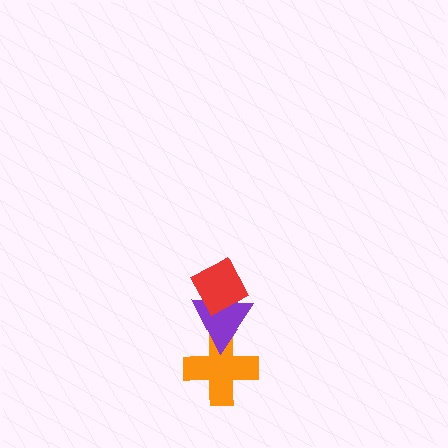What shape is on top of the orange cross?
The purple triangle is on top of the orange cross.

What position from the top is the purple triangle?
The purple triangle is 2nd from the top.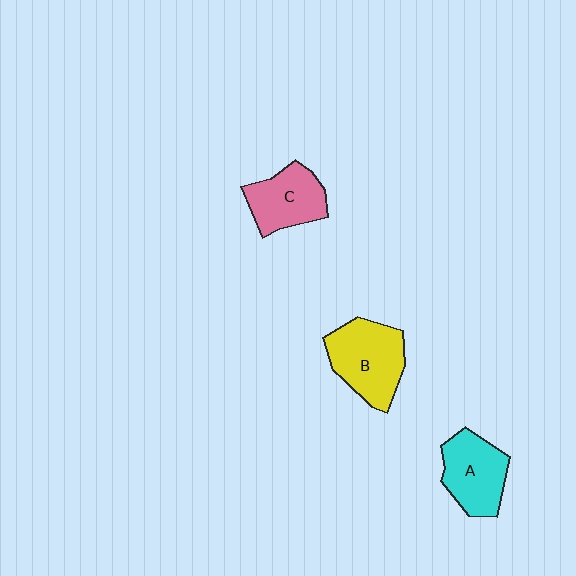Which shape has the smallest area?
Shape C (pink).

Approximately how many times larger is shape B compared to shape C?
Approximately 1.3 times.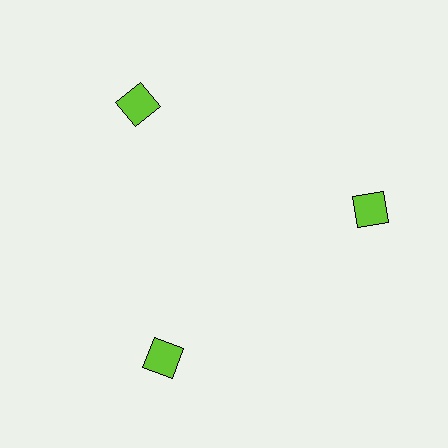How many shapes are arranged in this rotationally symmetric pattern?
There are 3 shapes, arranged in 3 groups of 1.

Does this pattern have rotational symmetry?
Yes, this pattern has 3-fold rotational symmetry. It looks the same after rotating 120 degrees around the center.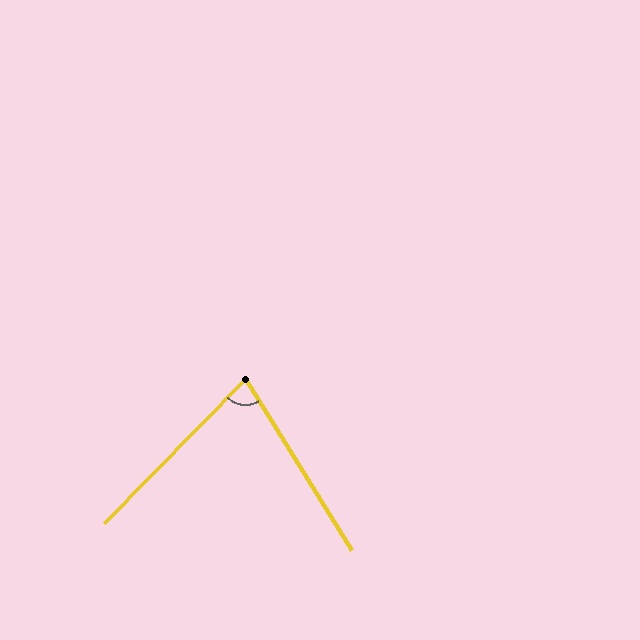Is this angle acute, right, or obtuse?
It is acute.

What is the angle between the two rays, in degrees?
Approximately 76 degrees.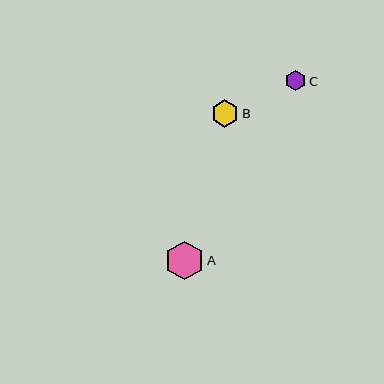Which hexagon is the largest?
Hexagon A is the largest with a size of approximately 38 pixels.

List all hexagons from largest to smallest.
From largest to smallest: A, B, C.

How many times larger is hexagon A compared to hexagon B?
Hexagon A is approximately 1.4 times the size of hexagon B.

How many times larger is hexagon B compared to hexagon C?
Hexagon B is approximately 1.4 times the size of hexagon C.